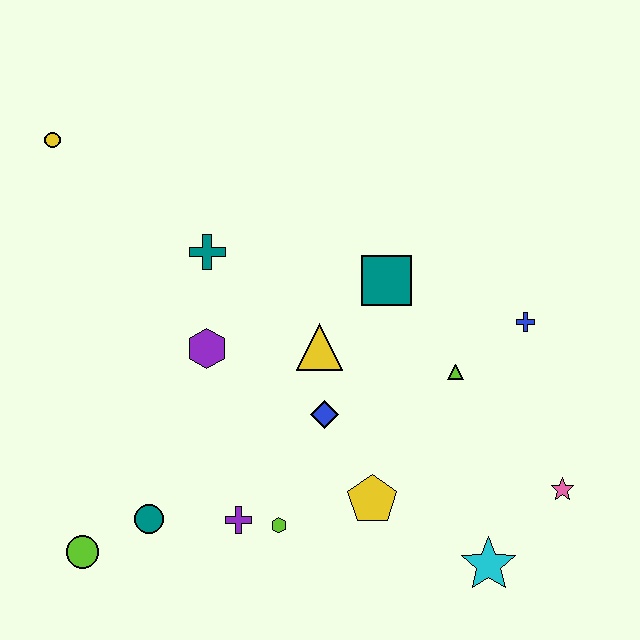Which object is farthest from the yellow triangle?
The yellow circle is farthest from the yellow triangle.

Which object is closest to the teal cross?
The purple hexagon is closest to the teal cross.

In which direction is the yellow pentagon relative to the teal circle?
The yellow pentagon is to the right of the teal circle.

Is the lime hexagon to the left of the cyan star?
Yes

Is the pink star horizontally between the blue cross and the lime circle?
No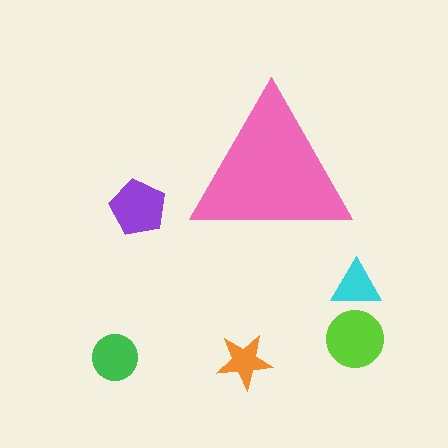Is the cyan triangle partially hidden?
No, the cyan triangle is fully visible.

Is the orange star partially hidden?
No, the orange star is fully visible.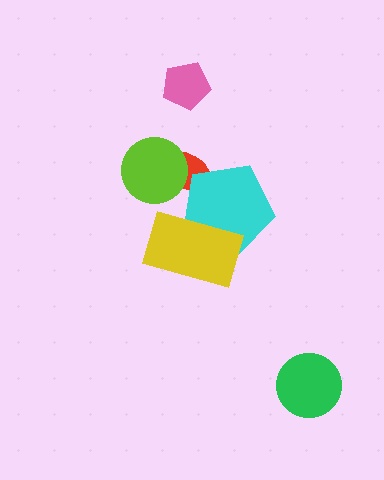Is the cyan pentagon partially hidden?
Yes, it is partially covered by another shape.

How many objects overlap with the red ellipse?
2 objects overlap with the red ellipse.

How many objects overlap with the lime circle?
1 object overlaps with the lime circle.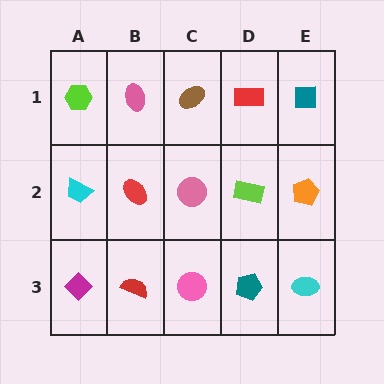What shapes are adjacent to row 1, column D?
A lime rectangle (row 2, column D), a brown ellipse (row 1, column C), a teal square (row 1, column E).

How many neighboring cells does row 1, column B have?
3.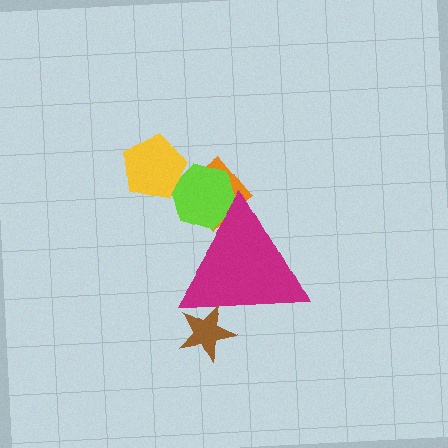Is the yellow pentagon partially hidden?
No, the yellow pentagon is fully visible.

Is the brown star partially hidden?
Yes, the brown star is partially hidden behind the magenta triangle.